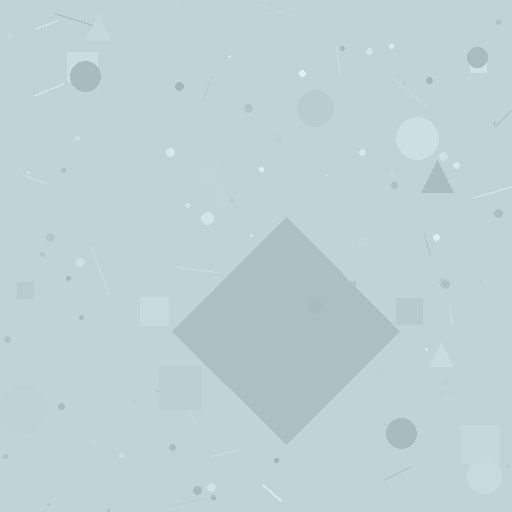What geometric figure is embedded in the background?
A diamond is embedded in the background.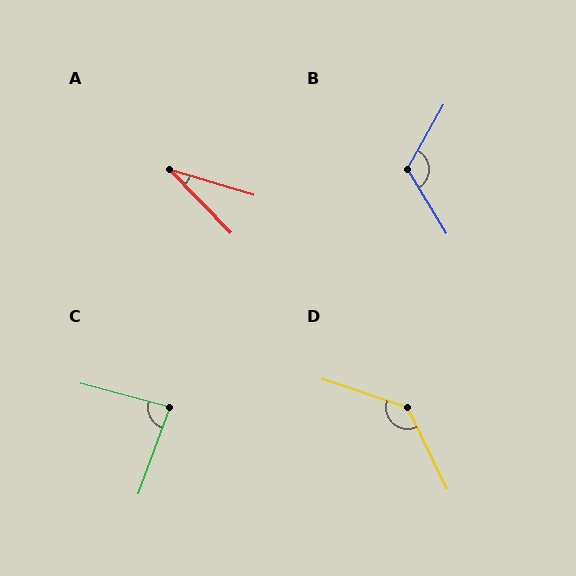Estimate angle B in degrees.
Approximately 119 degrees.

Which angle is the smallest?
A, at approximately 29 degrees.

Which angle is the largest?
D, at approximately 134 degrees.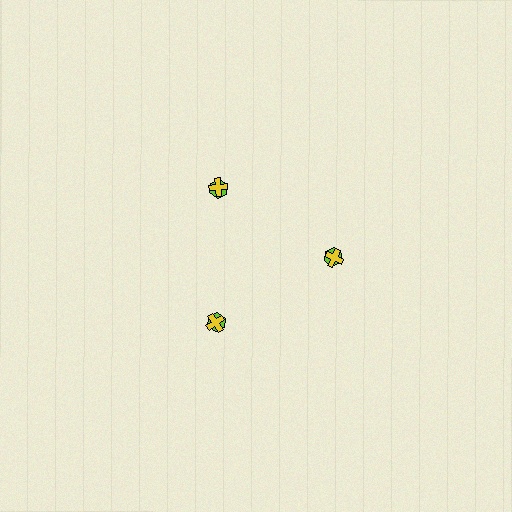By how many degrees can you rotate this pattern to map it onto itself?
The pattern maps onto itself every 120 degrees of rotation.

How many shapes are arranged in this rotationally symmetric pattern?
There are 6 shapes, arranged in 3 groups of 2.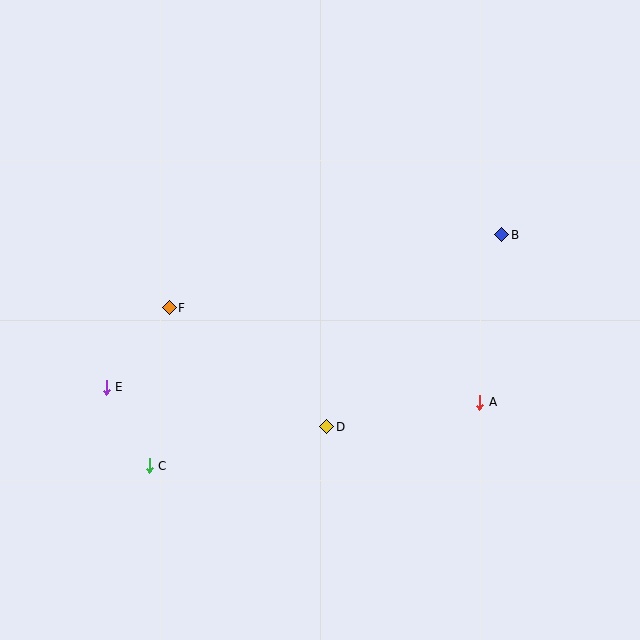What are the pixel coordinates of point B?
Point B is at (502, 235).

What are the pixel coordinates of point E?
Point E is at (106, 387).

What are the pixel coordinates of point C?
Point C is at (149, 466).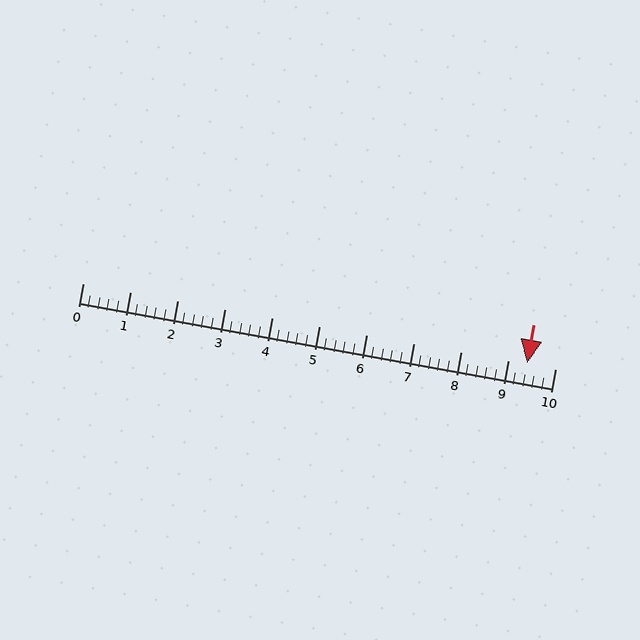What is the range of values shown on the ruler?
The ruler shows values from 0 to 10.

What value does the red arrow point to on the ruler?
The red arrow points to approximately 9.4.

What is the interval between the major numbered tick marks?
The major tick marks are spaced 1 units apart.